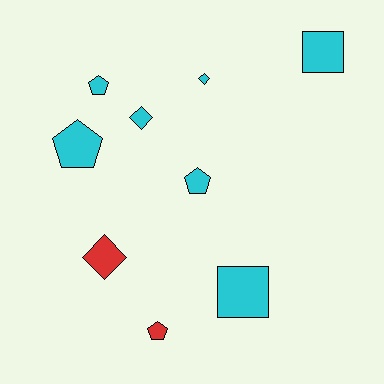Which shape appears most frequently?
Pentagon, with 4 objects.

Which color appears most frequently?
Cyan, with 7 objects.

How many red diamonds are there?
There is 1 red diamond.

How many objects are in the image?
There are 9 objects.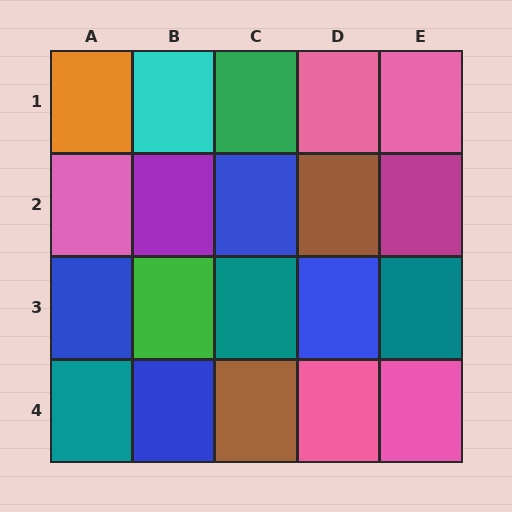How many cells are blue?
4 cells are blue.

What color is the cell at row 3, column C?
Teal.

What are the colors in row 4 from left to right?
Teal, blue, brown, pink, pink.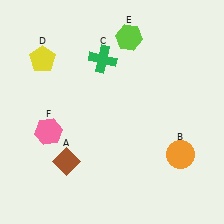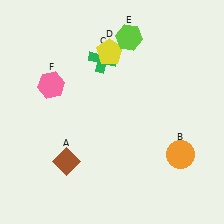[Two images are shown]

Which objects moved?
The objects that moved are: the yellow pentagon (D), the pink hexagon (F).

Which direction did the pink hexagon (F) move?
The pink hexagon (F) moved up.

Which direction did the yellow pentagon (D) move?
The yellow pentagon (D) moved right.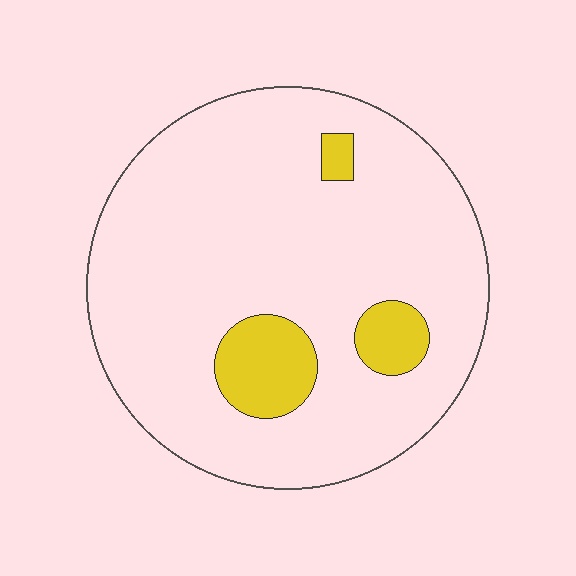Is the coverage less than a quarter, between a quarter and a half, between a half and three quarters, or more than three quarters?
Less than a quarter.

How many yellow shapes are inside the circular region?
3.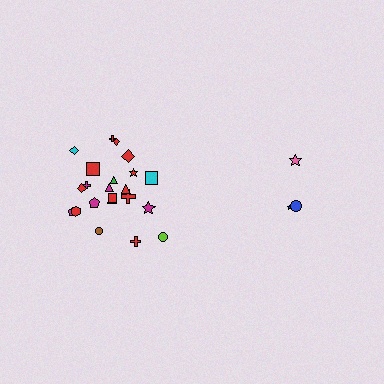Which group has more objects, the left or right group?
The left group.